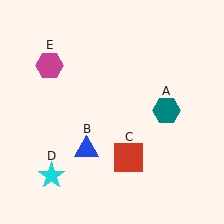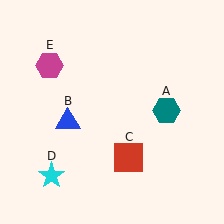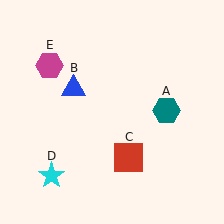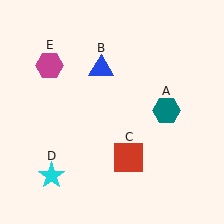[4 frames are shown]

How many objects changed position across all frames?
1 object changed position: blue triangle (object B).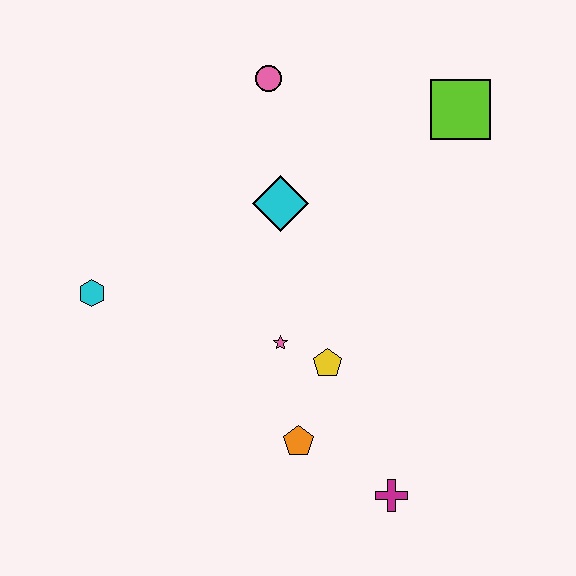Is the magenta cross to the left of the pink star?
No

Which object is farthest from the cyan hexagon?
The lime square is farthest from the cyan hexagon.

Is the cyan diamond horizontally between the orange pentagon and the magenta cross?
No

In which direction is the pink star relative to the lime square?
The pink star is below the lime square.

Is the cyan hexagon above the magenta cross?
Yes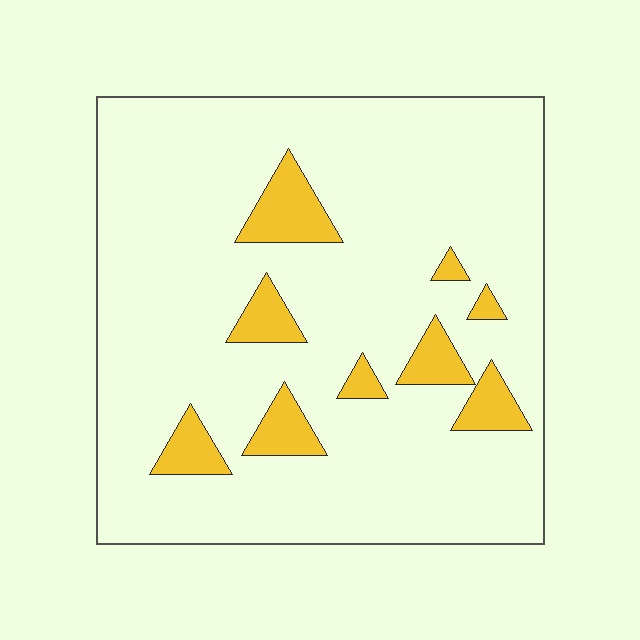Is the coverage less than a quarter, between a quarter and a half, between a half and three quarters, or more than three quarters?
Less than a quarter.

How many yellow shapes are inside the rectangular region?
9.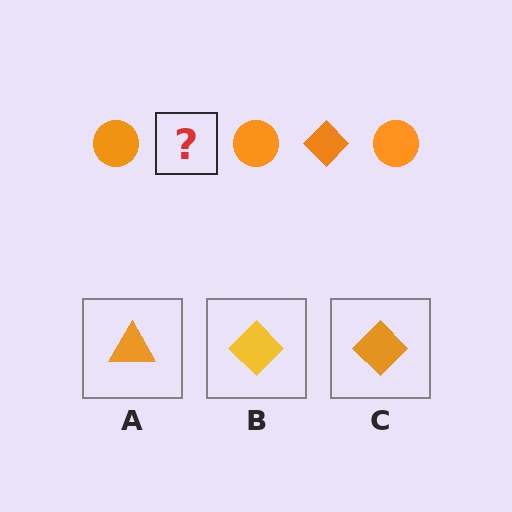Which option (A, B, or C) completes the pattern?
C.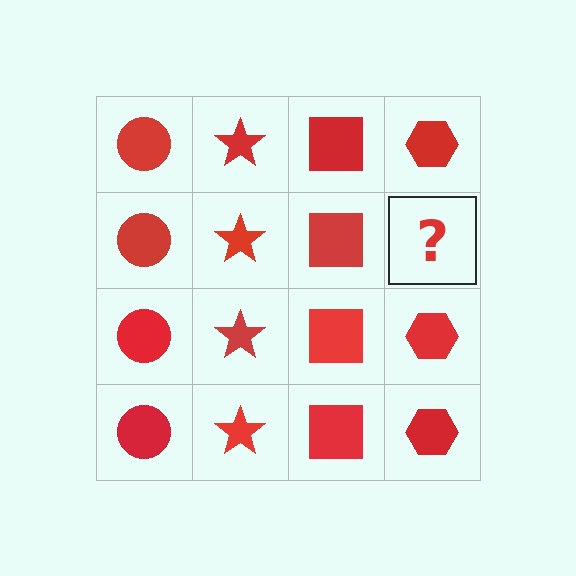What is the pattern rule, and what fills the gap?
The rule is that each column has a consistent shape. The gap should be filled with a red hexagon.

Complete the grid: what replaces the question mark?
The question mark should be replaced with a red hexagon.